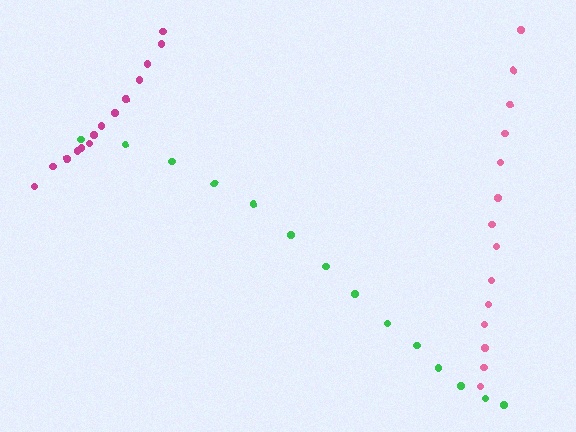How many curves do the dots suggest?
There are 3 distinct paths.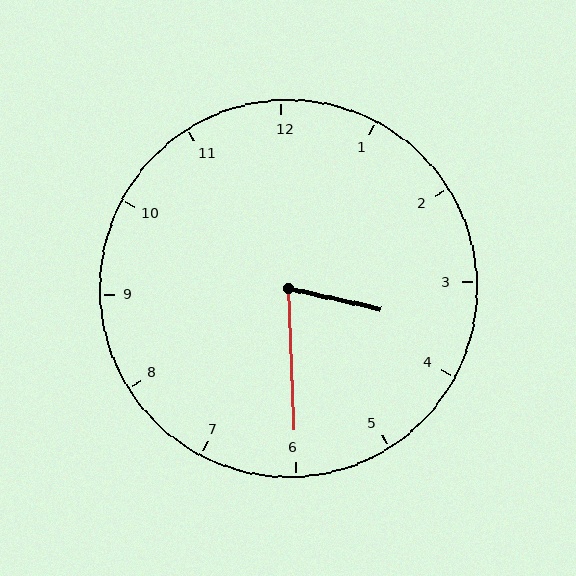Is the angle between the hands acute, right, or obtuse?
It is acute.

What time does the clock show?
3:30.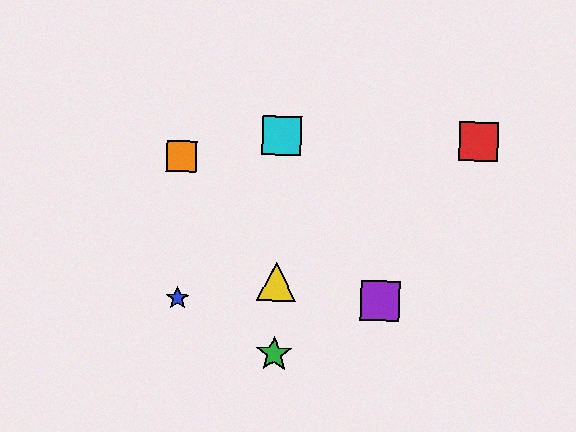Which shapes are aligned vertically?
The green star, the yellow triangle, the cyan square are aligned vertically.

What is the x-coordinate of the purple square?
The purple square is at x≈380.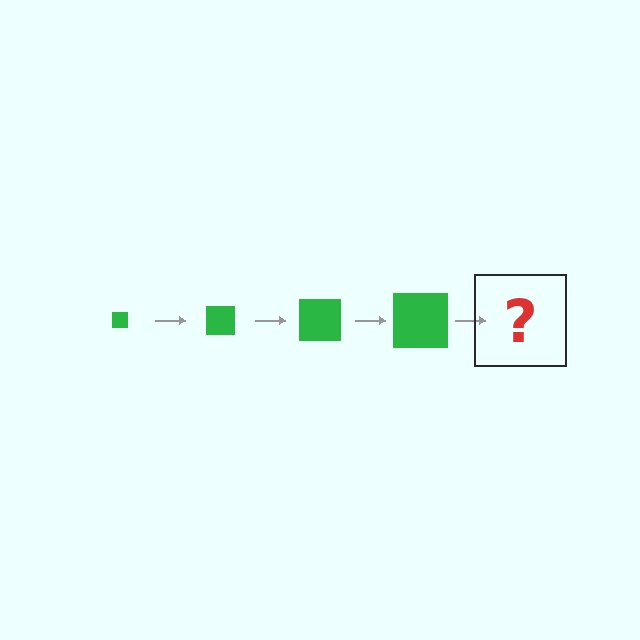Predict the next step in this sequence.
The next step is a green square, larger than the previous one.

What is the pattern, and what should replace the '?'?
The pattern is that the square gets progressively larger each step. The '?' should be a green square, larger than the previous one.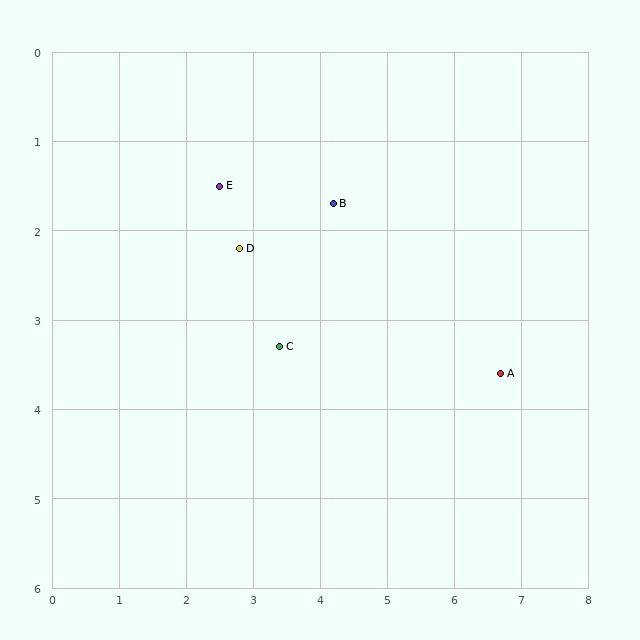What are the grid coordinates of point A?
Point A is at approximately (6.7, 3.6).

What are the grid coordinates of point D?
Point D is at approximately (2.8, 2.2).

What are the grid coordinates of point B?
Point B is at approximately (4.2, 1.7).